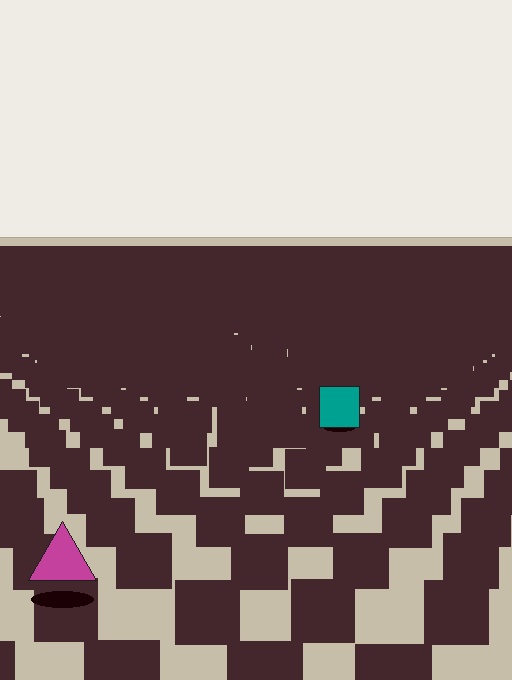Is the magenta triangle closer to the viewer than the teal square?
Yes. The magenta triangle is closer — you can tell from the texture gradient: the ground texture is coarser near it.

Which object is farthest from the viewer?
The teal square is farthest from the viewer. It appears smaller and the ground texture around it is denser.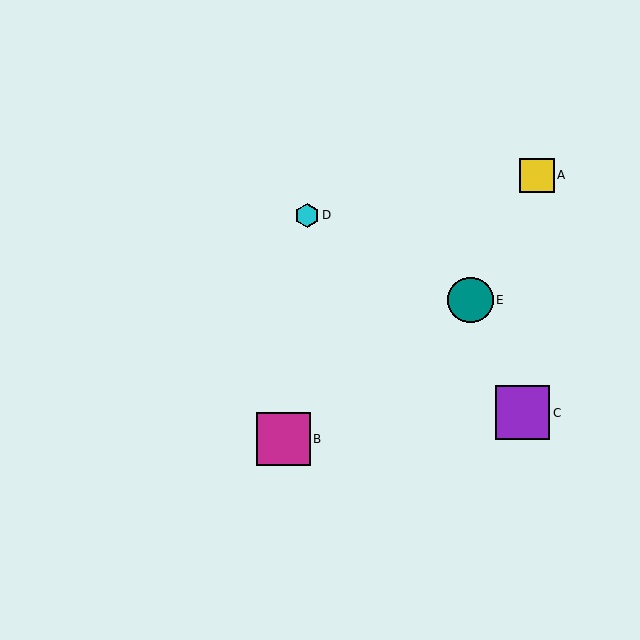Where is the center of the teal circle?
The center of the teal circle is at (470, 300).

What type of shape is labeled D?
Shape D is a cyan hexagon.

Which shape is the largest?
The purple square (labeled C) is the largest.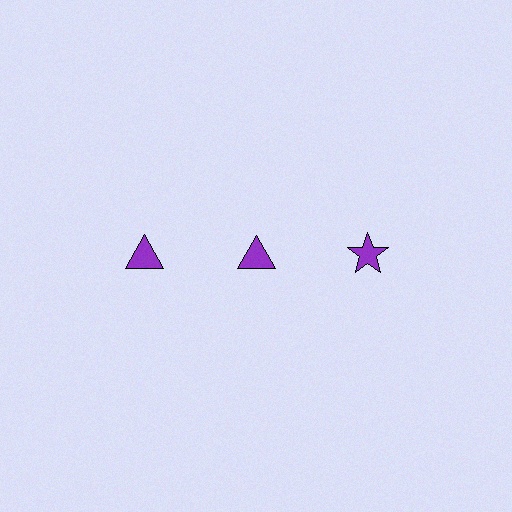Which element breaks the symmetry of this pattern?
The purple star in the top row, center column breaks the symmetry. All other shapes are purple triangles.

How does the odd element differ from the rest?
It has a different shape: star instead of triangle.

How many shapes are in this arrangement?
There are 3 shapes arranged in a grid pattern.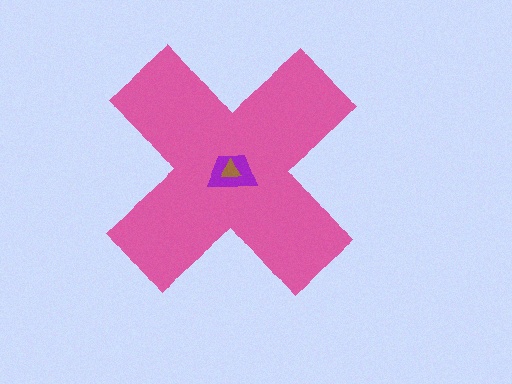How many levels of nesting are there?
3.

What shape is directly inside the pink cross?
The purple trapezoid.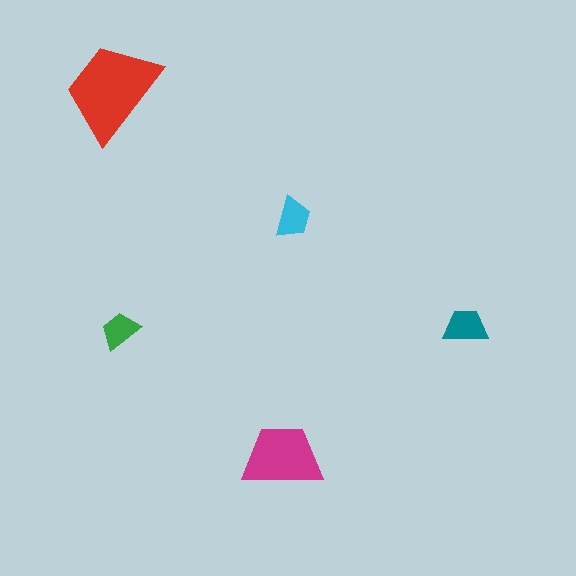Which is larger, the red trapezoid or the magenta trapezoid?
The red one.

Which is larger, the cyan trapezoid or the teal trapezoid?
The teal one.